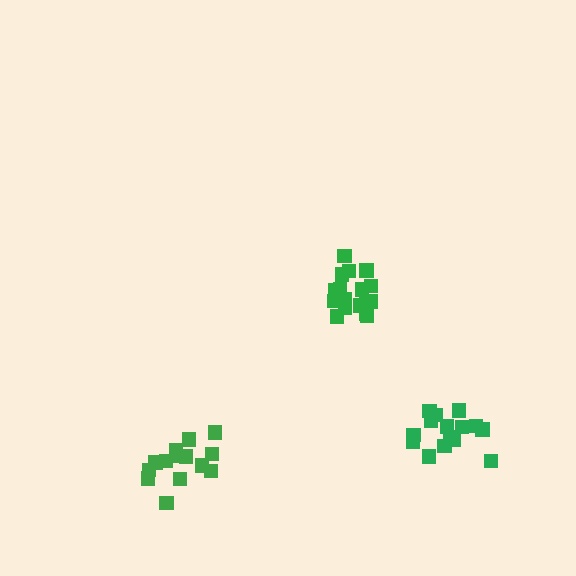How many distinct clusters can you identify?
There are 3 distinct clusters.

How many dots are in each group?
Group 1: 15 dots, Group 2: 17 dots, Group 3: 16 dots (48 total).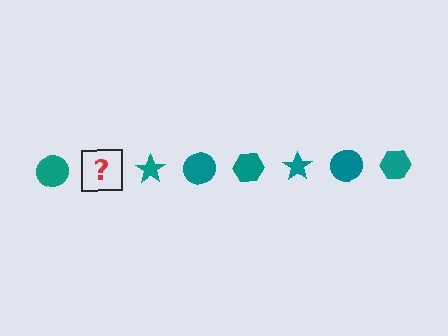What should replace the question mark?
The question mark should be replaced with a teal hexagon.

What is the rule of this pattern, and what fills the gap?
The rule is that the pattern cycles through circle, hexagon, star shapes in teal. The gap should be filled with a teal hexagon.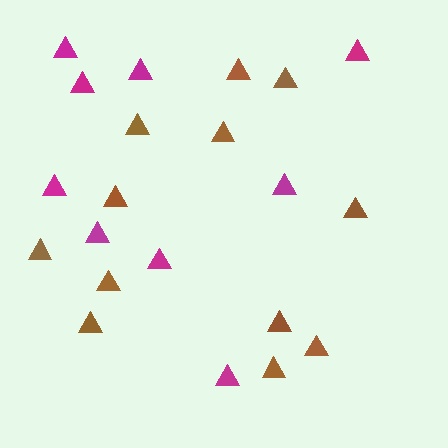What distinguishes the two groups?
There are 2 groups: one group of brown triangles (12) and one group of magenta triangles (9).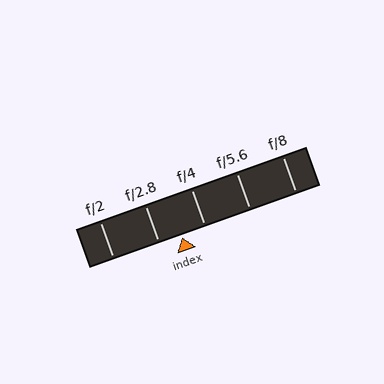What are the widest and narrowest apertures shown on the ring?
The widest aperture shown is f/2 and the narrowest is f/8.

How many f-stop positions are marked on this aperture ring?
There are 5 f-stop positions marked.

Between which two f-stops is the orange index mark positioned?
The index mark is between f/2.8 and f/4.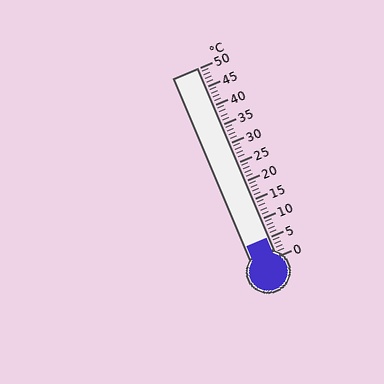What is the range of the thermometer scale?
The thermometer scale ranges from 0°C to 50°C.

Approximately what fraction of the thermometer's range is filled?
The thermometer is filled to approximately 10% of its range.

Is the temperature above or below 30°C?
The temperature is below 30°C.